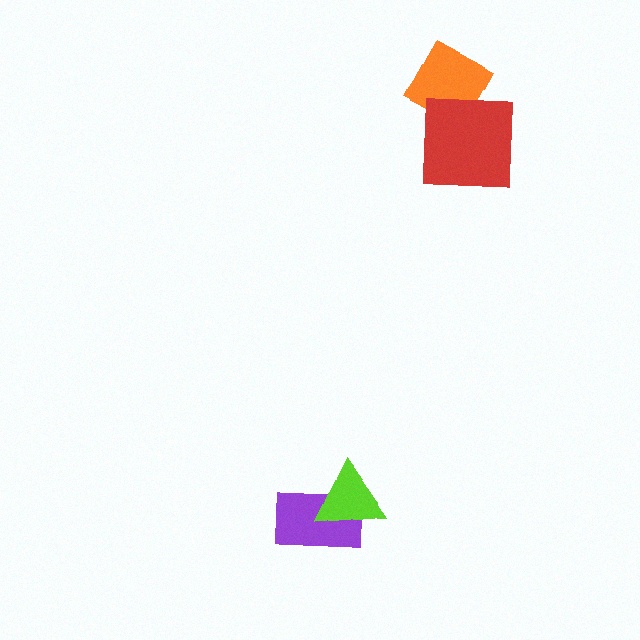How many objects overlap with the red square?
1 object overlaps with the red square.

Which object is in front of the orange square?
The red square is in front of the orange square.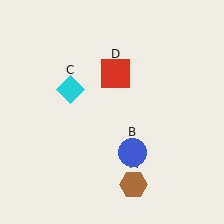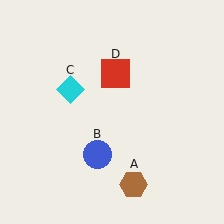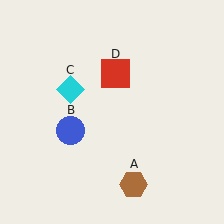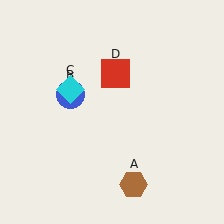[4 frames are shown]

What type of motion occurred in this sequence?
The blue circle (object B) rotated clockwise around the center of the scene.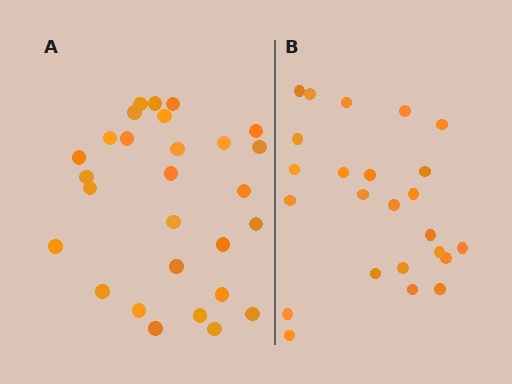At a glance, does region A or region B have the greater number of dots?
Region A (the left region) has more dots.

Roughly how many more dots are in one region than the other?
Region A has about 4 more dots than region B.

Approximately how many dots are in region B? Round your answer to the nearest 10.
About 20 dots. (The exact count is 24, which rounds to 20.)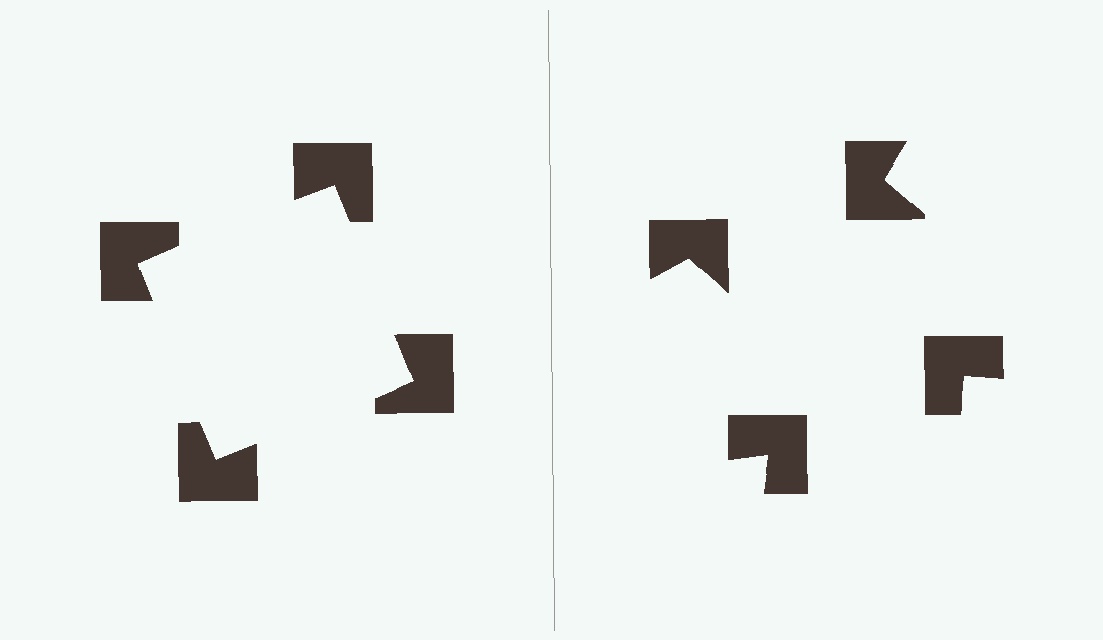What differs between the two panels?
The notched squares are positioned identically on both sides; only the wedge orientations differ. On the left they align to a square; on the right they are misaligned.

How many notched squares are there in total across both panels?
8 — 4 on each side.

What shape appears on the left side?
An illusory square.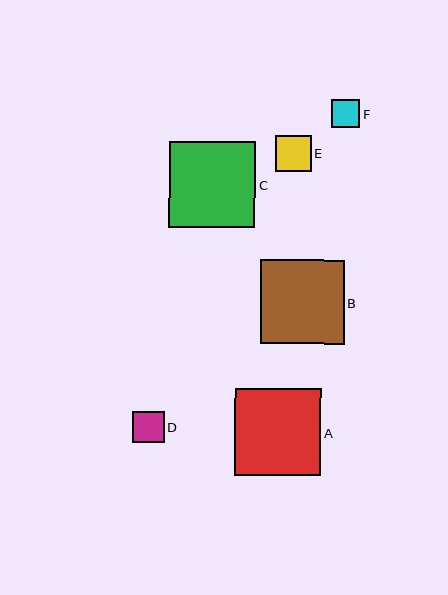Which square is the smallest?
Square F is the smallest with a size of approximately 28 pixels.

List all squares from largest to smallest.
From largest to smallest: A, C, B, E, D, F.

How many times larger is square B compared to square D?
Square B is approximately 2.6 times the size of square D.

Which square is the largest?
Square A is the largest with a size of approximately 87 pixels.